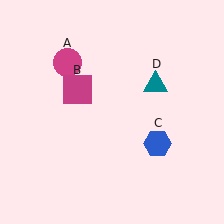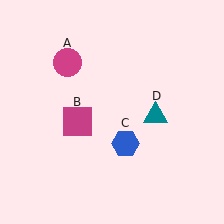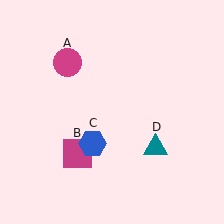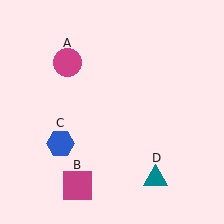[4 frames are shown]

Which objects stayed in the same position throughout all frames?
Magenta circle (object A) remained stationary.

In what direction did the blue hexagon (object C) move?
The blue hexagon (object C) moved left.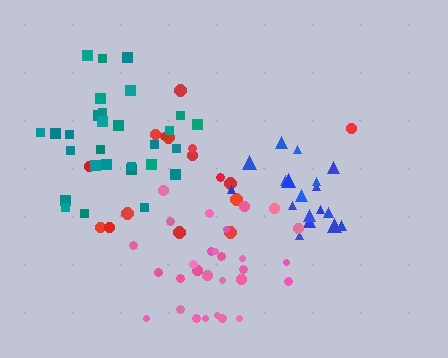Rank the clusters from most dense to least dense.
blue, pink, teal, red.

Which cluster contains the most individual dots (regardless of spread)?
Pink (30).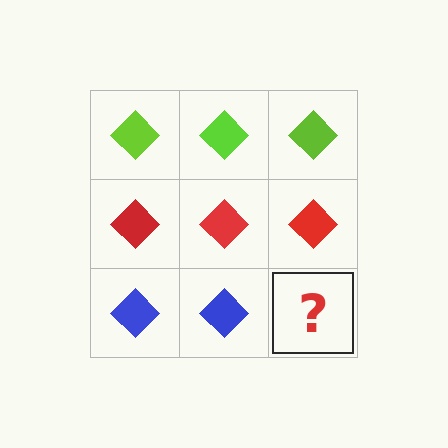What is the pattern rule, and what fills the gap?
The rule is that each row has a consistent color. The gap should be filled with a blue diamond.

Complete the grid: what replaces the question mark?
The question mark should be replaced with a blue diamond.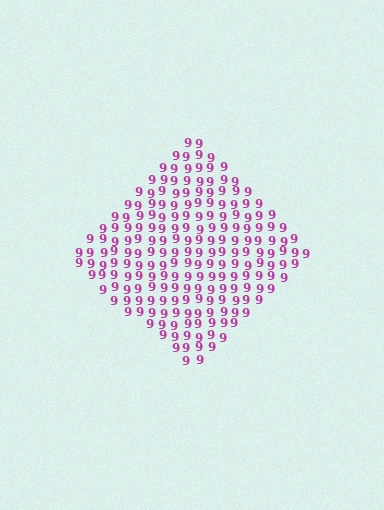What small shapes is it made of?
It is made of small digit 9's.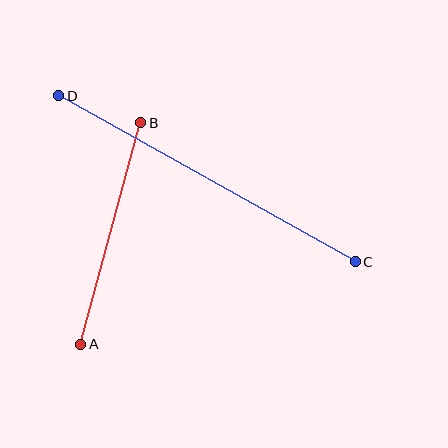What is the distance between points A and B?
The distance is approximately 230 pixels.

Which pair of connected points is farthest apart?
Points C and D are farthest apart.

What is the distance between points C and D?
The distance is approximately 340 pixels.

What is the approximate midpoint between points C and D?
The midpoint is at approximately (207, 179) pixels.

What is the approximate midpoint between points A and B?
The midpoint is at approximately (111, 234) pixels.